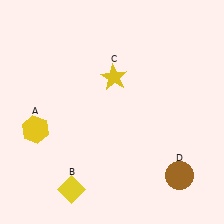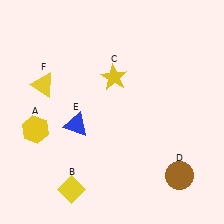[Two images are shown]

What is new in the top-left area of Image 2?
A yellow triangle (F) was added in the top-left area of Image 2.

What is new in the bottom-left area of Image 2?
A blue triangle (E) was added in the bottom-left area of Image 2.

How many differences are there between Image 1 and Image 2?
There are 2 differences between the two images.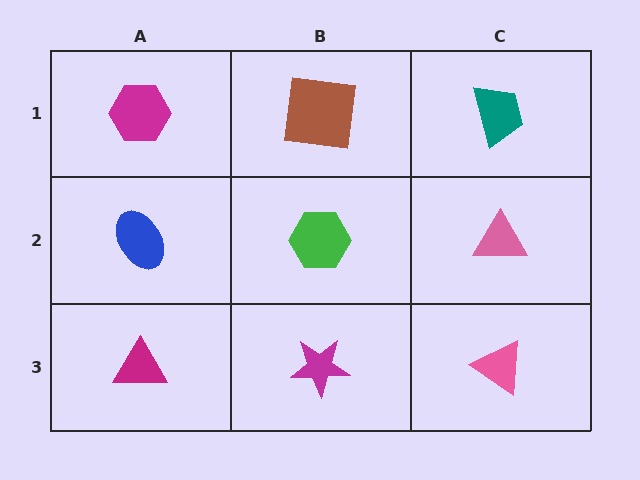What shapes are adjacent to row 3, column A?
A blue ellipse (row 2, column A), a magenta star (row 3, column B).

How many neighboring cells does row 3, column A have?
2.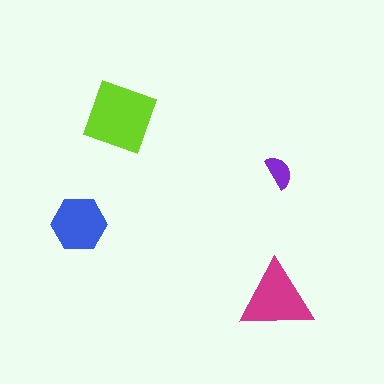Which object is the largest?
The lime square.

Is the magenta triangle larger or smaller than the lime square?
Smaller.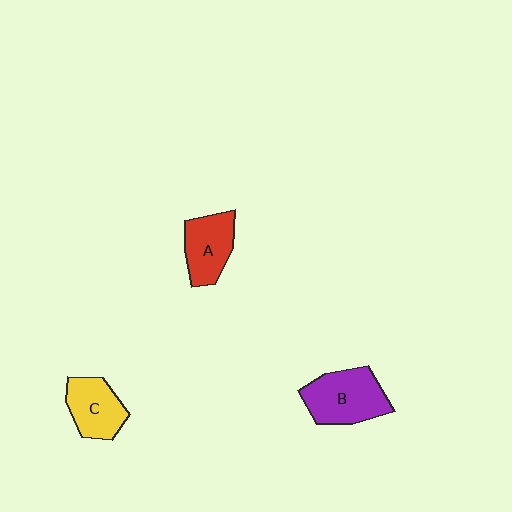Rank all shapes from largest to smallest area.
From largest to smallest: B (purple), A (red), C (yellow).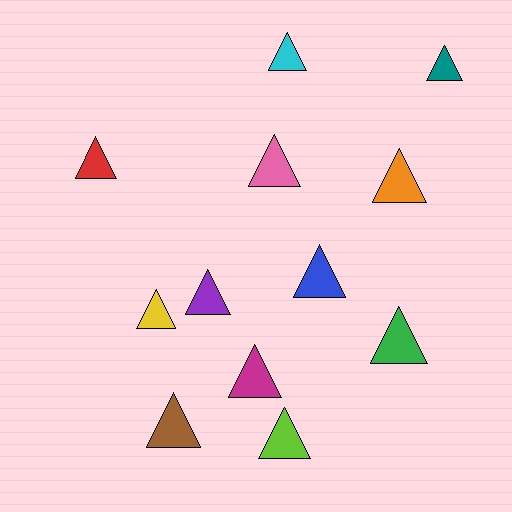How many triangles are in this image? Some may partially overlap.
There are 12 triangles.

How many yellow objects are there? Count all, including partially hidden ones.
There is 1 yellow object.